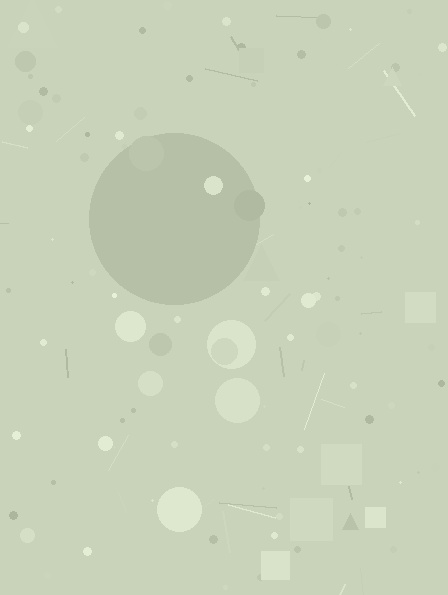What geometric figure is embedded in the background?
A circle is embedded in the background.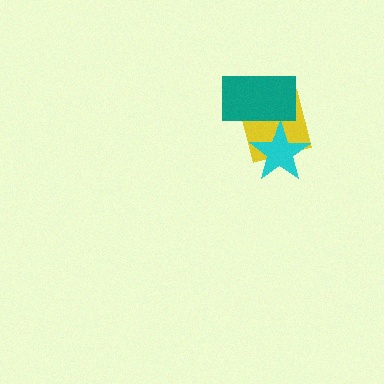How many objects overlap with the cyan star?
2 objects overlap with the cyan star.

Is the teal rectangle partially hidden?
No, no other shape covers it.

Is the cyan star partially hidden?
Yes, it is partially covered by another shape.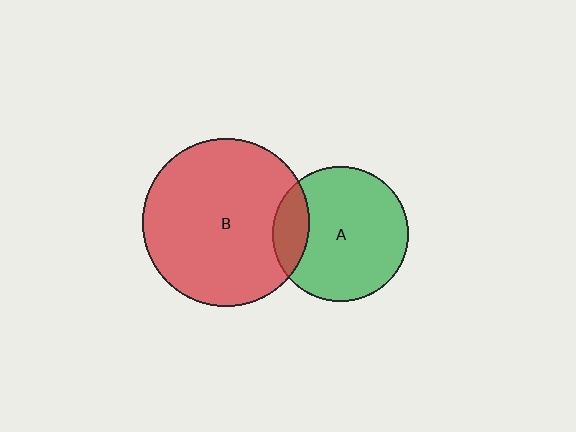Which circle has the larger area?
Circle B (red).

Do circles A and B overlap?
Yes.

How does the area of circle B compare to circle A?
Approximately 1.5 times.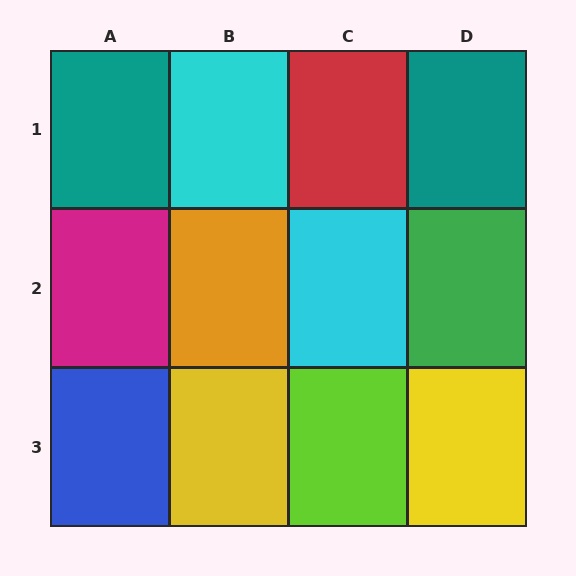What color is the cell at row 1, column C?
Red.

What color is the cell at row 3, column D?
Yellow.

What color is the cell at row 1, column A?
Teal.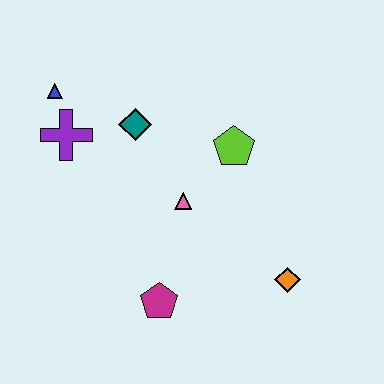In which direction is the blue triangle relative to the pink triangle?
The blue triangle is to the left of the pink triangle.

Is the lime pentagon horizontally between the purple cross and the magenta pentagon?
No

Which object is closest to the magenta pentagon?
The pink triangle is closest to the magenta pentagon.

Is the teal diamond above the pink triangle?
Yes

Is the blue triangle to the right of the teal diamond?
No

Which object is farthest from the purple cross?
The orange diamond is farthest from the purple cross.